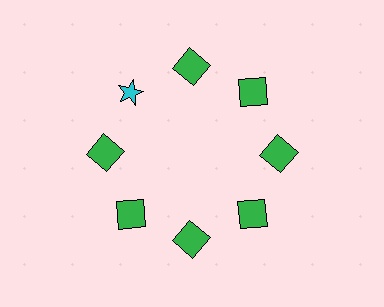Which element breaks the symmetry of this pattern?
The cyan star at roughly the 10 o'clock position breaks the symmetry. All other shapes are green squares.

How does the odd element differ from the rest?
It differs in both color (cyan instead of green) and shape (star instead of square).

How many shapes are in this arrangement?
There are 8 shapes arranged in a ring pattern.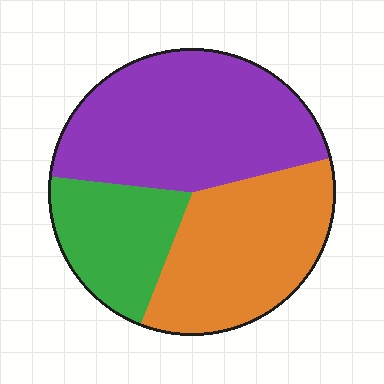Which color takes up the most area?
Purple, at roughly 45%.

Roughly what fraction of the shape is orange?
Orange takes up about one third (1/3) of the shape.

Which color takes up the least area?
Green, at roughly 20%.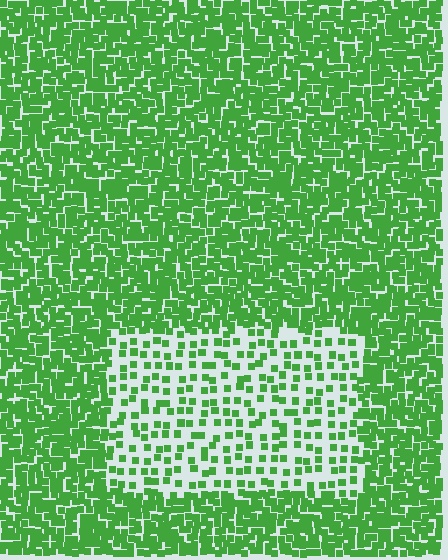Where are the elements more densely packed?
The elements are more densely packed outside the rectangle boundary.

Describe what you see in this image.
The image contains small green elements arranged at two different densities. A rectangle-shaped region is visible where the elements are less densely packed than the surrounding area.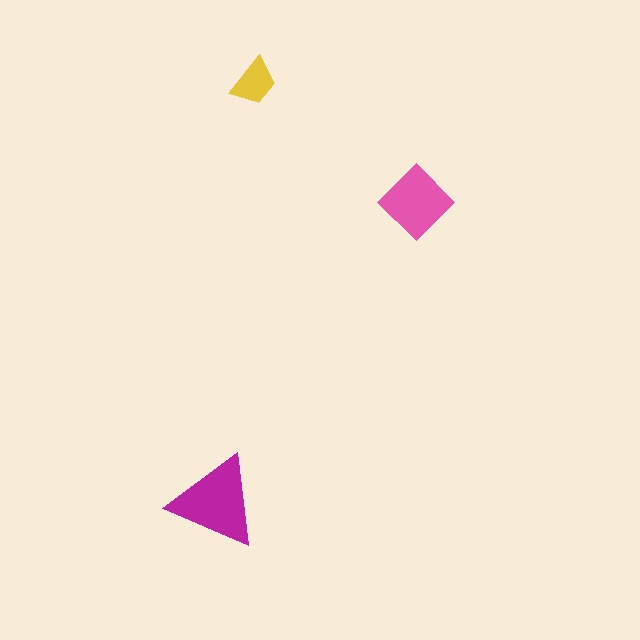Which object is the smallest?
The yellow trapezoid.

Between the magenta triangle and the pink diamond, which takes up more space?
The magenta triangle.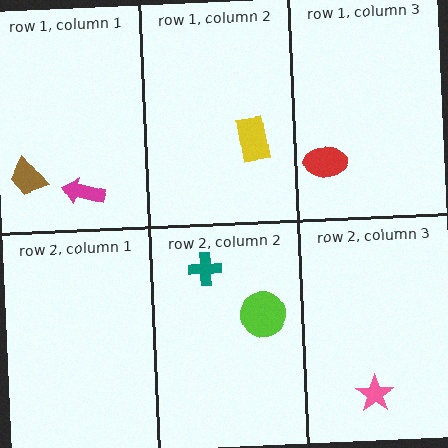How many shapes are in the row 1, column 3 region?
1.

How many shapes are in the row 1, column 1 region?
2.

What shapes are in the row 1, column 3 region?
The red ellipse.